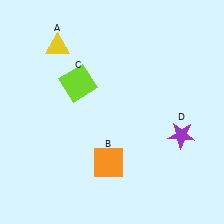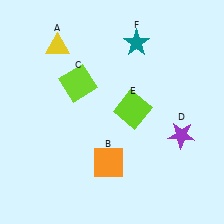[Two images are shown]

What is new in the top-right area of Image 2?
A lime square (E) was added in the top-right area of Image 2.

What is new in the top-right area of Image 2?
A teal star (F) was added in the top-right area of Image 2.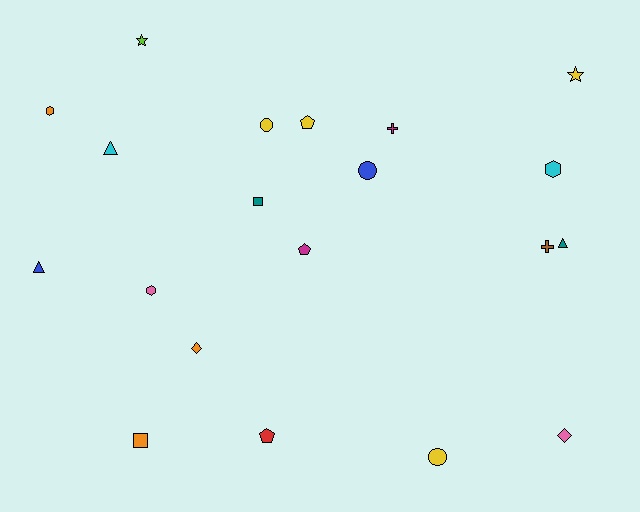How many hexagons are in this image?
There are 3 hexagons.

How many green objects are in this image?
There are no green objects.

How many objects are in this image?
There are 20 objects.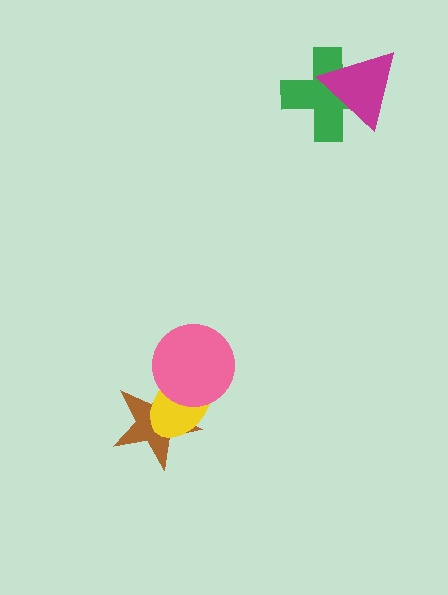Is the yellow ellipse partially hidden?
Yes, it is partially covered by another shape.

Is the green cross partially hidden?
Yes, it is partially covered by another shape.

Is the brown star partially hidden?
Yes, it is partially covered by another shape.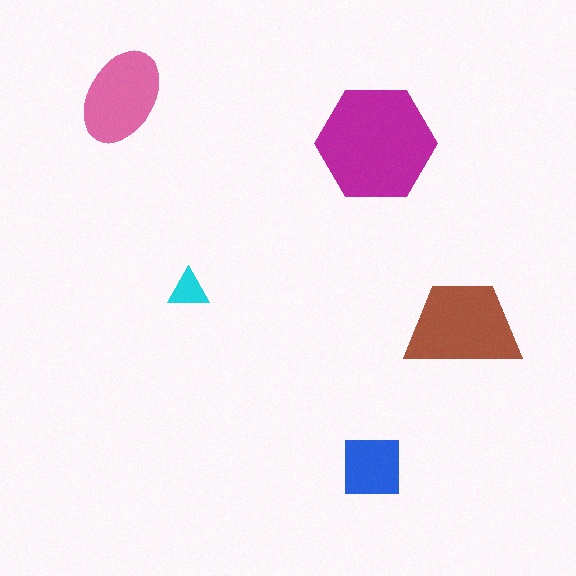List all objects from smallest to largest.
The cyan triangle, the blue square, the pink ellipse, the brown trapezoid, the magenta hexagon.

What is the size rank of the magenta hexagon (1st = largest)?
1st.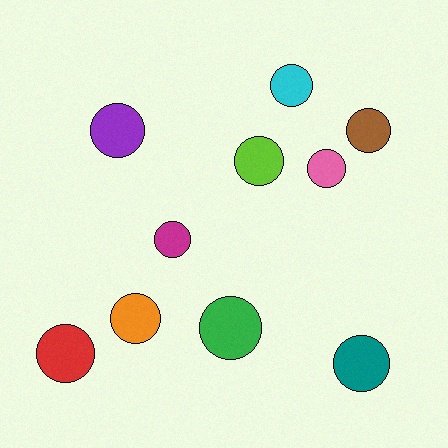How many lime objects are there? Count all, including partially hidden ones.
There is 1 lime object.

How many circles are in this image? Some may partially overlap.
There are 10 circles.